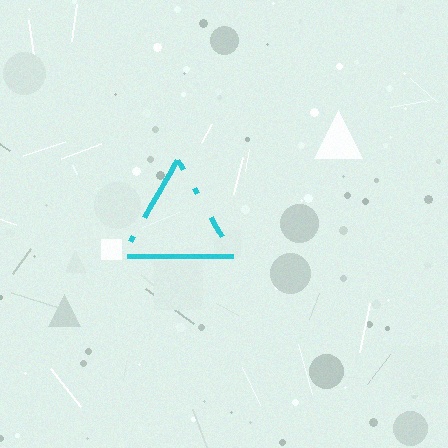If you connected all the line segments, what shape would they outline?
They would outline a triangle.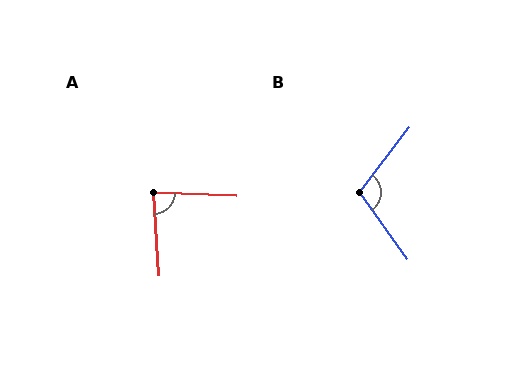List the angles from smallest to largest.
A (84°), B (107°).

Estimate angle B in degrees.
Approximately 107 degrees.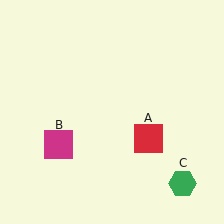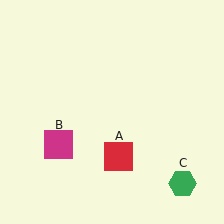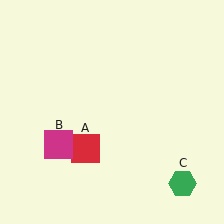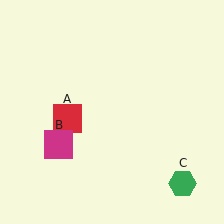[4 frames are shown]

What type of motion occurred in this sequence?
The red square (object A) rotated clockwise around the center of the scene.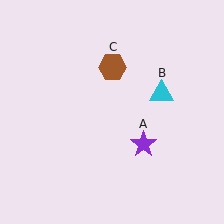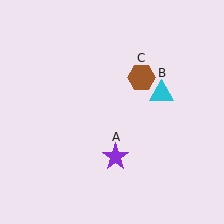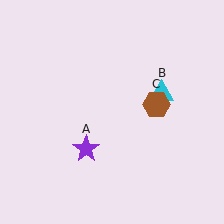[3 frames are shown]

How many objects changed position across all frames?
2 objects changed position: purple star (object A), brown hexagon (object C).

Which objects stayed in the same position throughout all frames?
Cyan triangle (object B) remained stationary.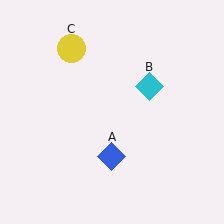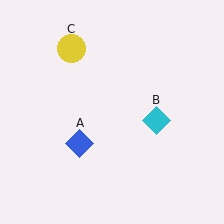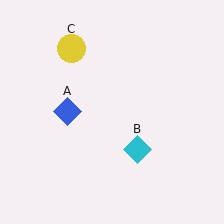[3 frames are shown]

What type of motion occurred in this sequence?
The blue diamond (object A), cyan diamond (object B) rotated clockwise around the center of the scene.